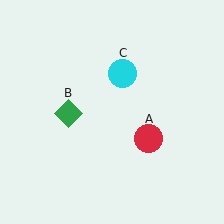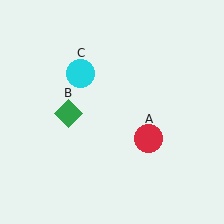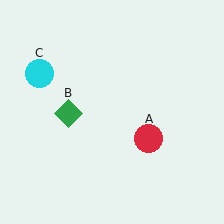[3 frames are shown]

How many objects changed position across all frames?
1 object changed position: cyan circle (object C).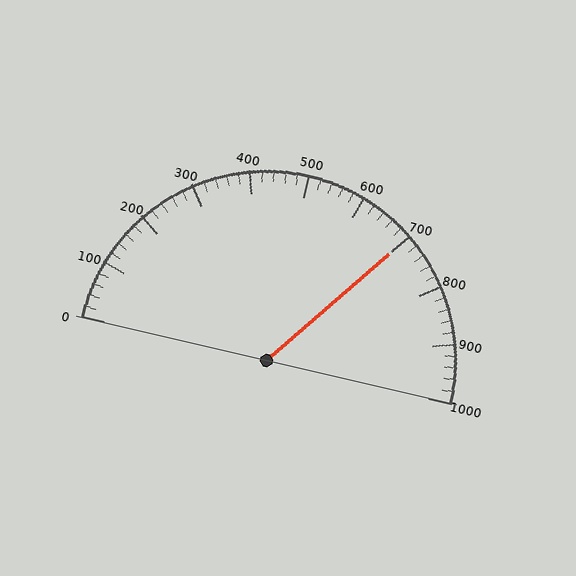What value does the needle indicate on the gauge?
The needle indicates approximately 700.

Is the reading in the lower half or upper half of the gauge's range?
The reading is in the upper half of the range (0 to 1000).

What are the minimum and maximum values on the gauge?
The gauge ranges from 0 to 1000.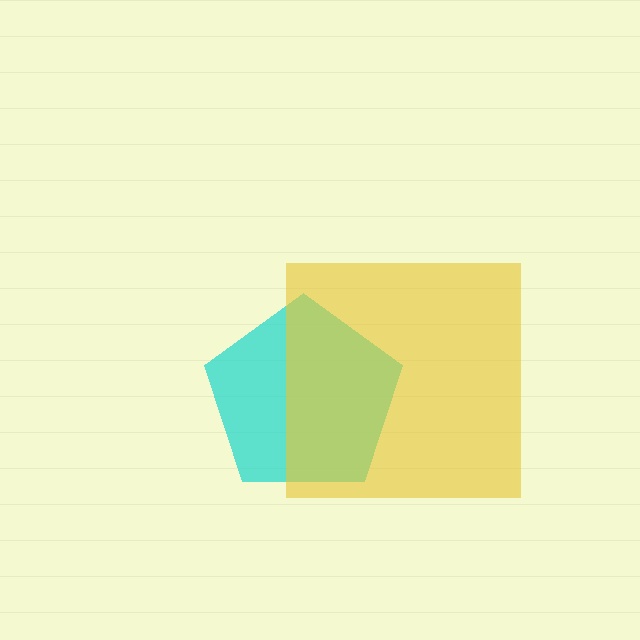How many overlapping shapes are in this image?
There are 2 overlapping shapes in the image.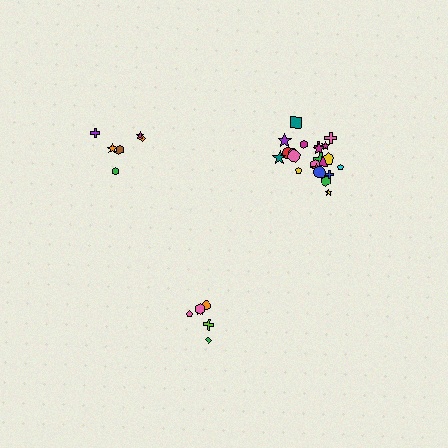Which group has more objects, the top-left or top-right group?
The top-right group.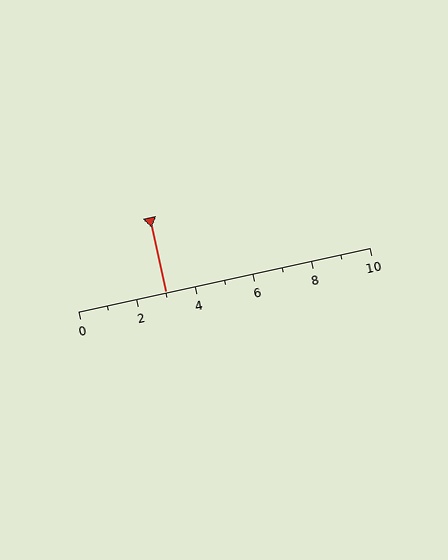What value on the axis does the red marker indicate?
The marker indicates approximately 3.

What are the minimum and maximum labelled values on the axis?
The axis runs from 0 to 10.